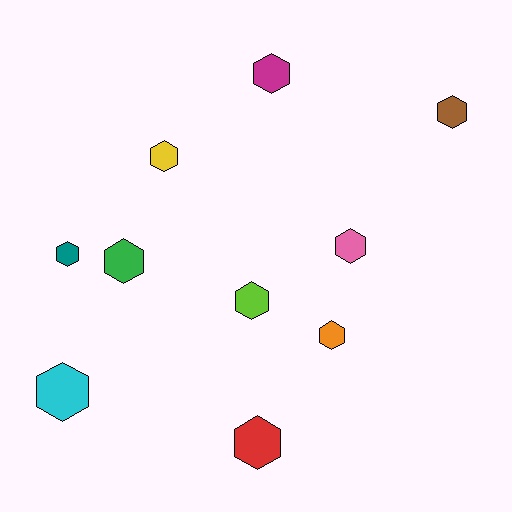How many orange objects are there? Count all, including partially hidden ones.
There is 1 orange object.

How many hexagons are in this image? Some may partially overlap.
There are 10 hexagons.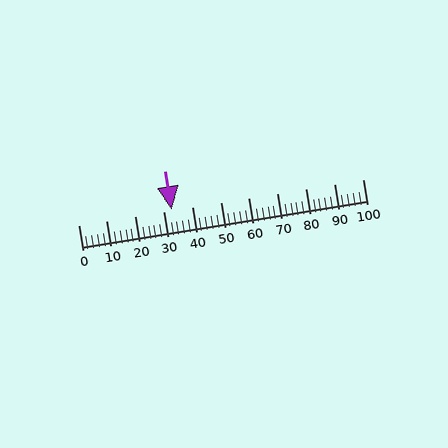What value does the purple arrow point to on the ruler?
The purple arrow points to approximately 33.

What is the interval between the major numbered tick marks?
The major tick marks are spaced 10 units apart.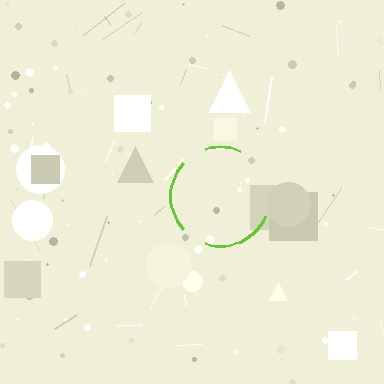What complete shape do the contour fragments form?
The contour fragments form a circle.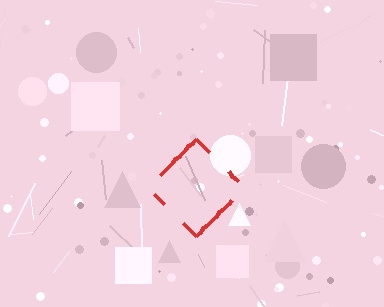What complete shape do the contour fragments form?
The contour fragments form a diamond.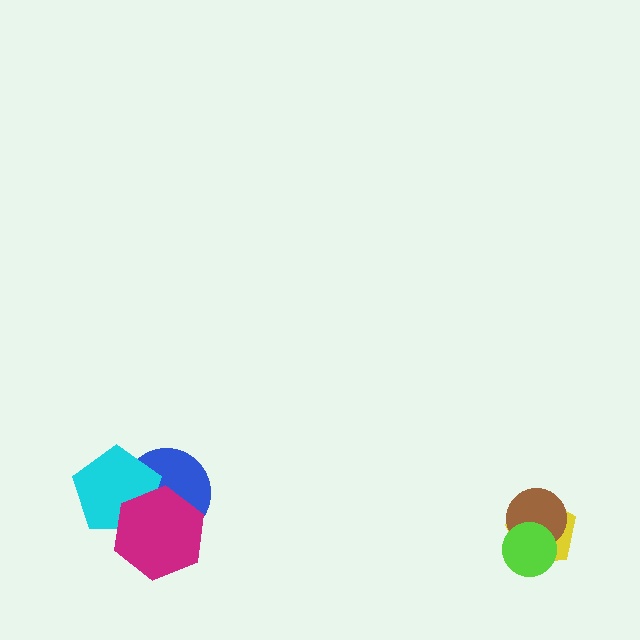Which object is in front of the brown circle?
The lime circle is in front of the brown circle.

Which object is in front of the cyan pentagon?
The magenta hexagon is in front of the cyan pentagon.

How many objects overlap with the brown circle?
2 objects overlap with the brown circle.